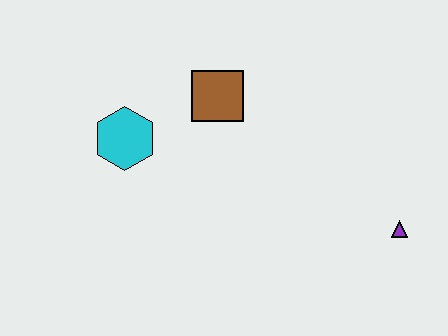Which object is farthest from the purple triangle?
The cyan hexagon is farthest from the purple triangle.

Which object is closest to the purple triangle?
The brown square is closest to the purple triangle.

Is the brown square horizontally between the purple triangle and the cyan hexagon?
Yes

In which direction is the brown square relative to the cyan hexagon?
The brown square is to the right of the cyan hexagon.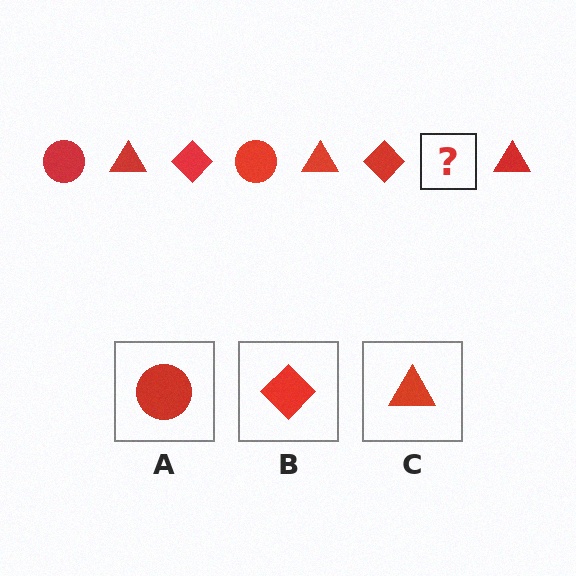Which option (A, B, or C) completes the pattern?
A.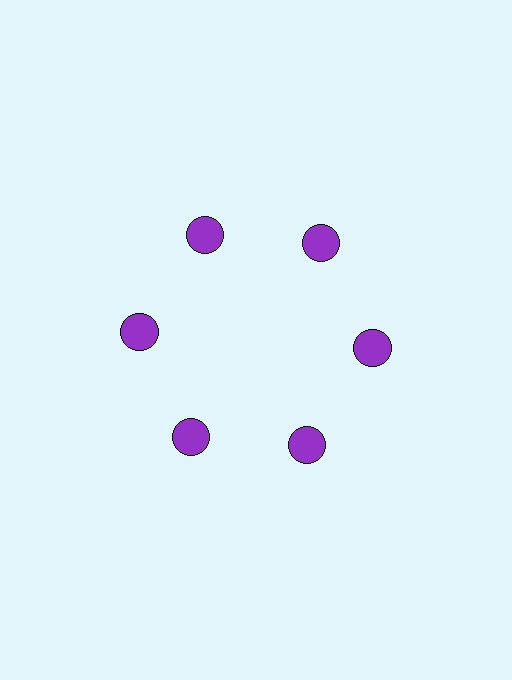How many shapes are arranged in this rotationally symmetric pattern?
There are 6 shapes, arranged in 6 groups of 1.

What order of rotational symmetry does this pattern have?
This pattern has 6-fold rotational symmetry.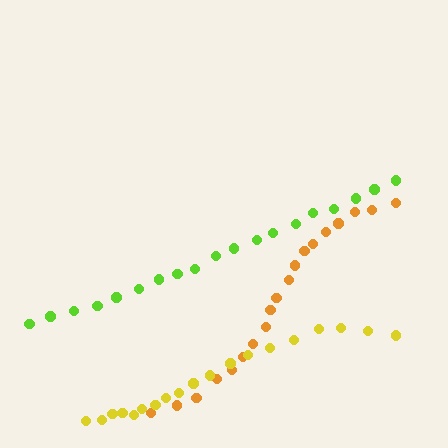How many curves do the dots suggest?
There are 3 distinct paths.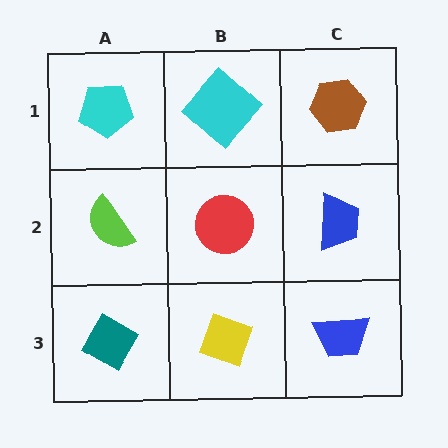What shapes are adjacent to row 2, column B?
A cyan diamond (row 1, column B), a yellow diamond (row 3, column B), a lime semicircle (row 2, column A), a blue trapezoid (row 2, column C).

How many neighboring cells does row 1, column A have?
2.